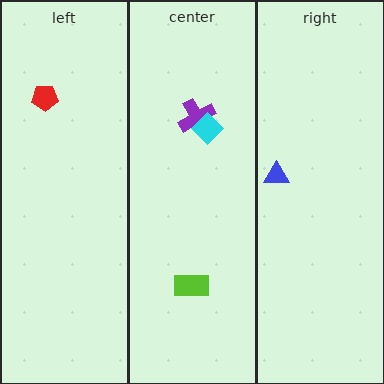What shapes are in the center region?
The purple cross, the cyan diamond, the lime rectangle.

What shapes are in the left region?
The red pentagon.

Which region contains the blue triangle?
The right region.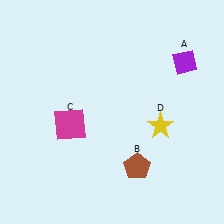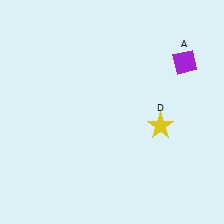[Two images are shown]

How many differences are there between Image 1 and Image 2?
There are 2 differences between the two images.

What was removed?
The brown pentagon (B), the magenta square (C) were removed in Image 2.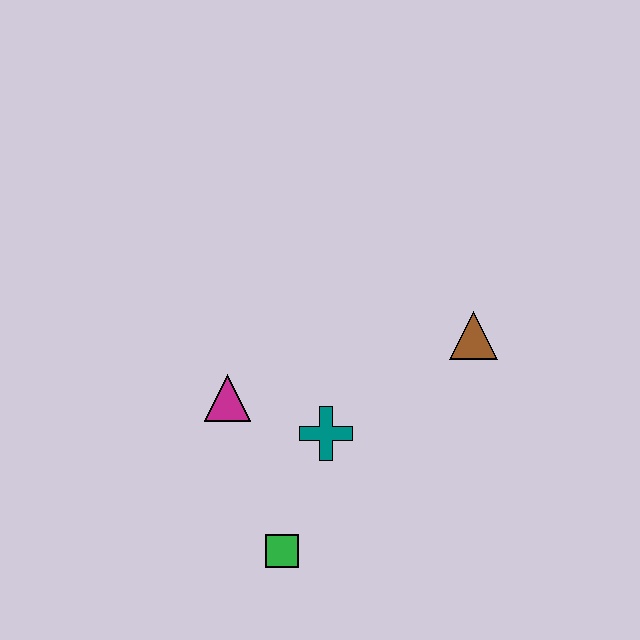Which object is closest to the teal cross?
The magenta triangle is closest to the teal cross.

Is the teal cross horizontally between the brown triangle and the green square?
Yes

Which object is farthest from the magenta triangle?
The brown triangle is farthest from the magenta triangle.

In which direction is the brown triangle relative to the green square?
The brown triangle is above the green square.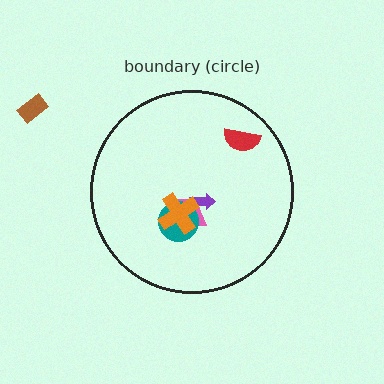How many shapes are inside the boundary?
5 inside, 1 outside.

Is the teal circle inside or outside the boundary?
Inside.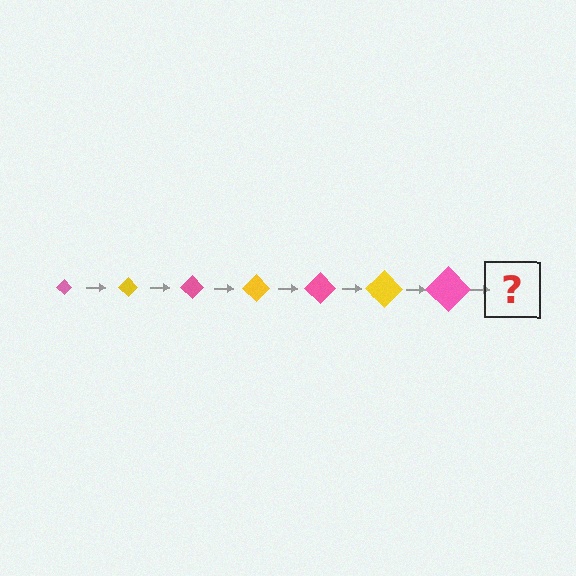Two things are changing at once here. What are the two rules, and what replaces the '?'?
The two rules are that the diamond grows larger each step and the color cycles through pink and yellow. The '?' should be a yellow diamond, larger than the previous one.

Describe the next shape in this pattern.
It should be a yellow diamond, larger than the previous one.